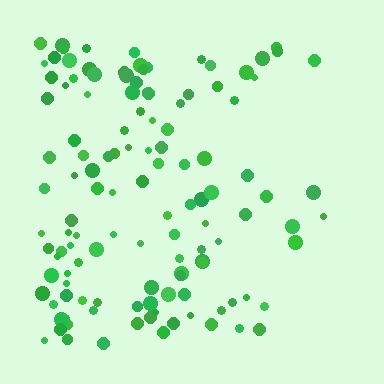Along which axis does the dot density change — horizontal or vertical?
Horizontal.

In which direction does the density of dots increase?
From right to left, with the left side densest.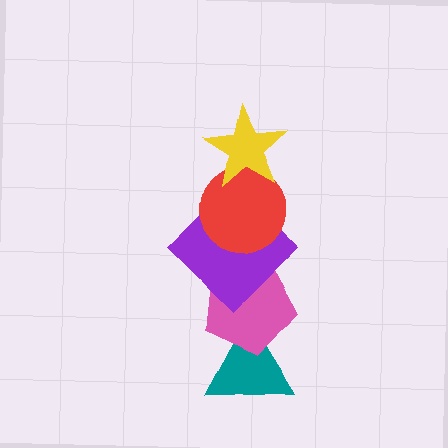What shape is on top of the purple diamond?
The red circle is on top of the purple diamond.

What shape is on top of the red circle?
The yellow star is on top of the red circle.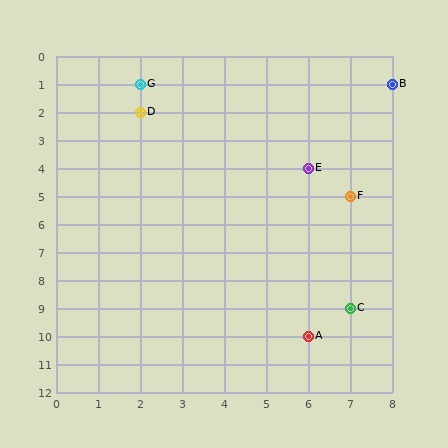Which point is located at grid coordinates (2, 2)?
Point D is at (2, 2).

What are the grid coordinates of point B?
Point B is at grid coordinates (8, 1).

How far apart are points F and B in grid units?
Points F and B are 1 column and 4 rows apart (about 4.1 grid units diagonally).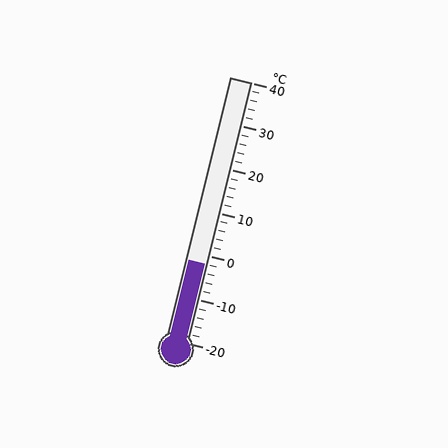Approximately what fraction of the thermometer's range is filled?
The thermometer is filled to approximately 30% of its range.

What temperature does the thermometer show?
The thermometer shows approximately -2°C.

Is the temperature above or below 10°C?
The temperature is below 10°C.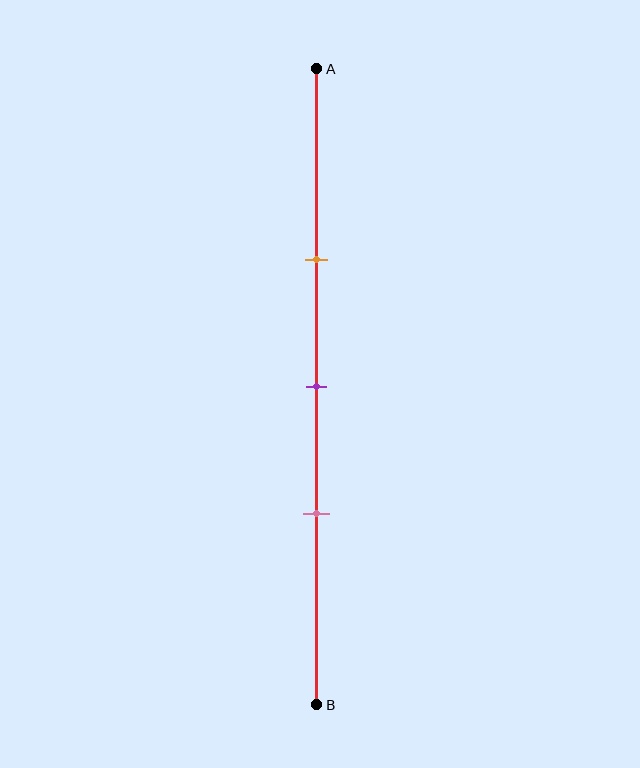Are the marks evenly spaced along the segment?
Yes, the marks are approximately evenly spaced.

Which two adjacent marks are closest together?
The purple and pink marks are the closest adjacent pair.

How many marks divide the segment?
There are 3 marks dividing the segment.